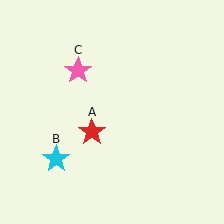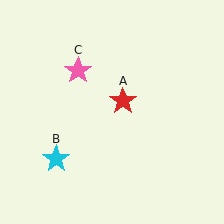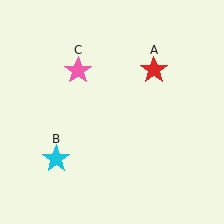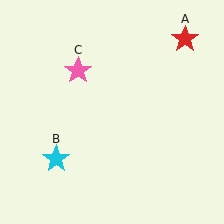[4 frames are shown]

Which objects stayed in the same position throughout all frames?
Cyan star (object B) and pink star (object C) remained stationary.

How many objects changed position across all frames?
1 object changed position: red star (object A).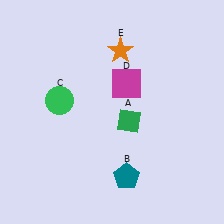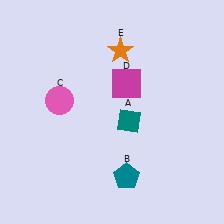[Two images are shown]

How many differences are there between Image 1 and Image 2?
There are 2 differences between the two images.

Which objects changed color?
A changed from green to teal. C changed from green to pink.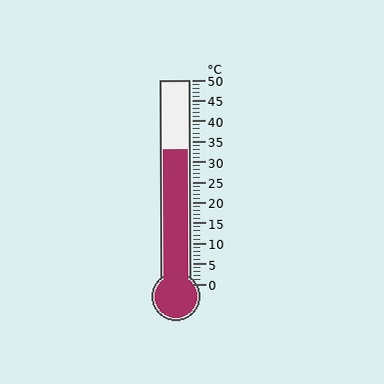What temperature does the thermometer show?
The thermometer shows approximately 33°C.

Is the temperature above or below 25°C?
The temperature is above 25°C.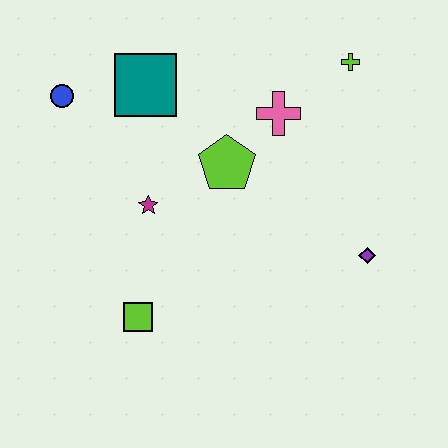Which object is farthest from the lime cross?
The lime square is farthest from the lime cross.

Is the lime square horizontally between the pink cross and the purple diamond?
No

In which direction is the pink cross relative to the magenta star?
The pink cross is to the right of the magenta star.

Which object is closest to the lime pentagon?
The pink cross is closest to the lime pentagon.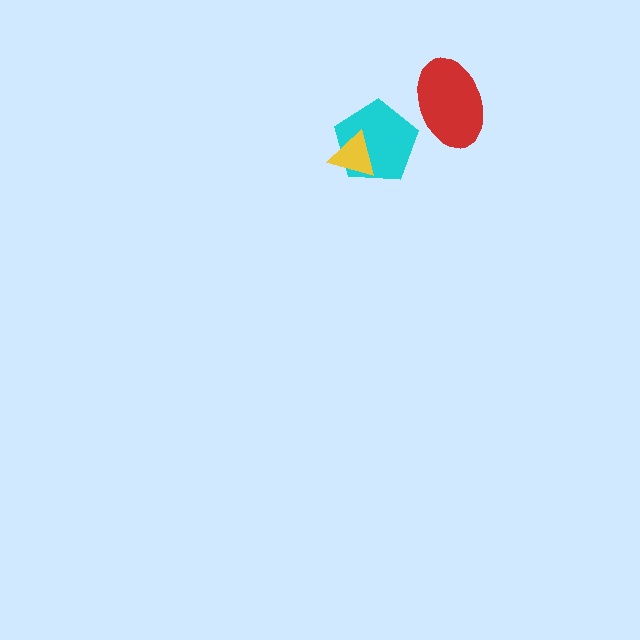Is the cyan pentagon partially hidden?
Yes, it is partially covered by another shape.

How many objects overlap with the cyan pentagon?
1 object overlaps with the cyan pentagon.